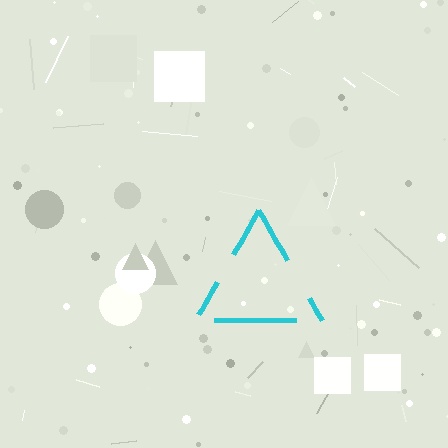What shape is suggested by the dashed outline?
The dashed outline suggests a triangle.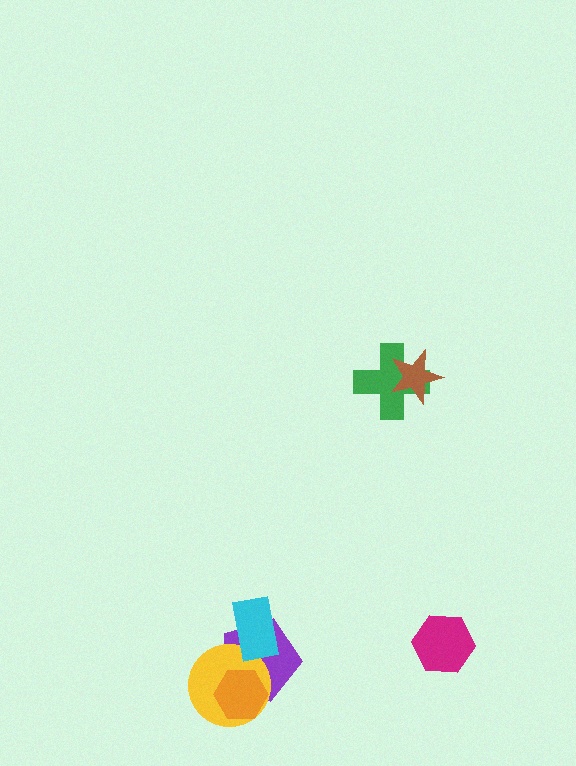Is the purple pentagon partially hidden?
Yes, it is partially covered by another shape.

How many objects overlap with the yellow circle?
3 objects overlap with the yellow circle.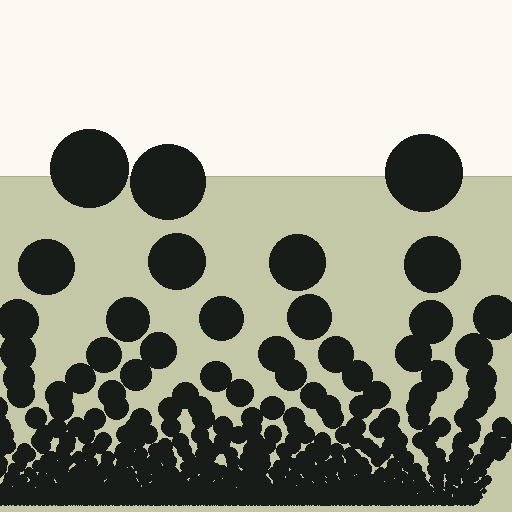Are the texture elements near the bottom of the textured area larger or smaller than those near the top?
Smaller. The gradient is inverted — elements near the bottom are smaller and denser.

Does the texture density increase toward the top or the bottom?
Density increases toward the bottom.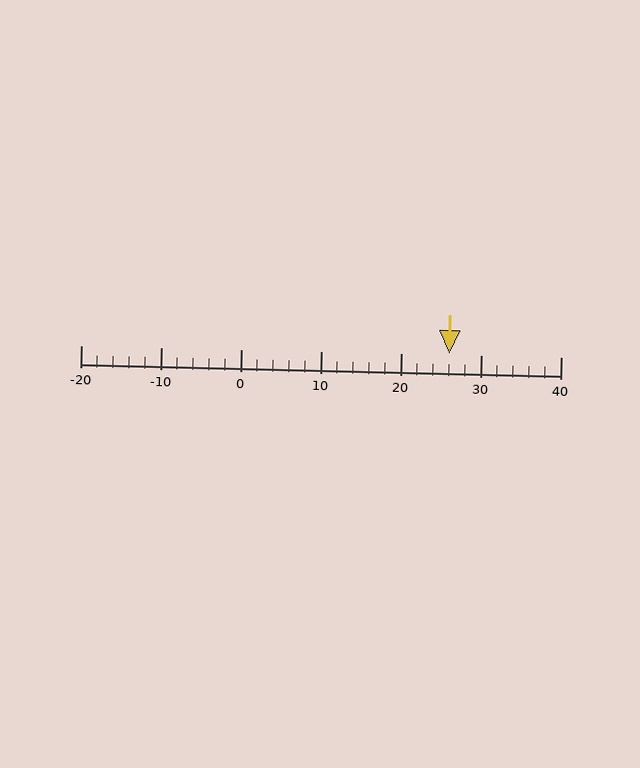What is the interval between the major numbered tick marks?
The major tick marks are spaced 10 units apart.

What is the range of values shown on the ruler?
The ruler shows values from -20 to 40.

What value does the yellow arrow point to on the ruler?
The yellow arrow points to approximately 26.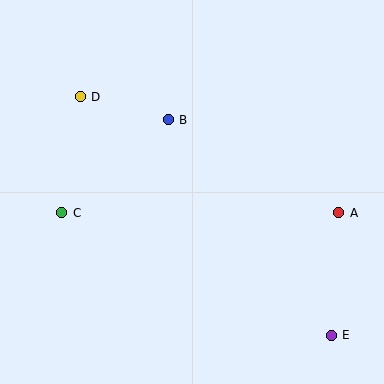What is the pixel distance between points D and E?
The distance between D and E is 346 pixels.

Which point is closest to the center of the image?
Point B at (168, 120) is closest to the center.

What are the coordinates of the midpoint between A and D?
The midpoint between A and D is at (209, 155).